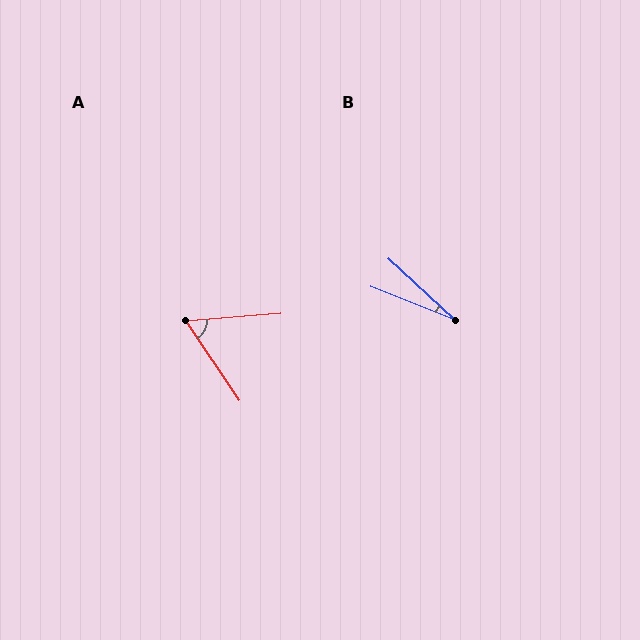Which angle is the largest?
A, at approximately 60 degrees.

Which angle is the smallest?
B, at approximately 21 degrees.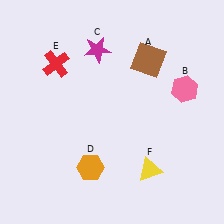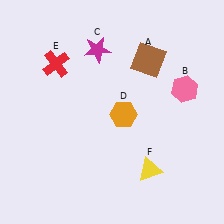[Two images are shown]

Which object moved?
The orange hexagon (D) moved up.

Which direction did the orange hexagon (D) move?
The orange hexagon (D) moved up.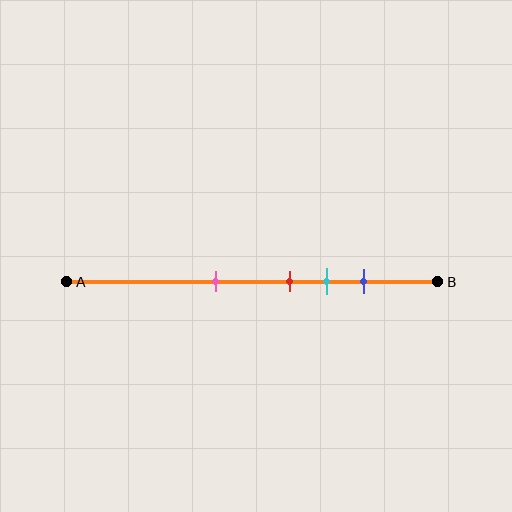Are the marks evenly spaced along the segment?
No, the marks are not evenly spaced.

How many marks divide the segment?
There are 4 marks dividing the segment.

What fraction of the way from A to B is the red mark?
The red mark is approximately 60% (0.6) of the way from A to B.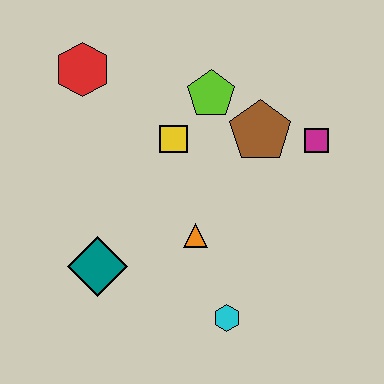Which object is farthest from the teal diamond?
The magenta square is farthest from the teal diamond.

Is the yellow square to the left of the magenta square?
Yes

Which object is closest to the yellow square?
The lime pentagon is closest to the yellow square.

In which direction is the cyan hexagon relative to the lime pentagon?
The cyan hexagon is below the lime pentagon.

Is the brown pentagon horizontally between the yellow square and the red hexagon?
No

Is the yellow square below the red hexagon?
Yes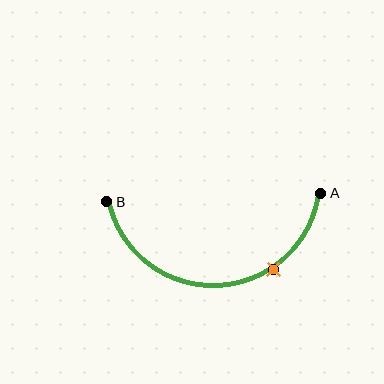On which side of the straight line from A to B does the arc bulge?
The arc bulges below the straight line connecting A and B.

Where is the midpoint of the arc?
The arc midpoint is the point on the curve farthest from the straight line joining A and B. It sits below that line.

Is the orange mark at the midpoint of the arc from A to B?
No. The orange mark lies on the arc but is closer to endpoint A. The arc midpoint would be at the point on the curve equidistant along the arc from both A and B.